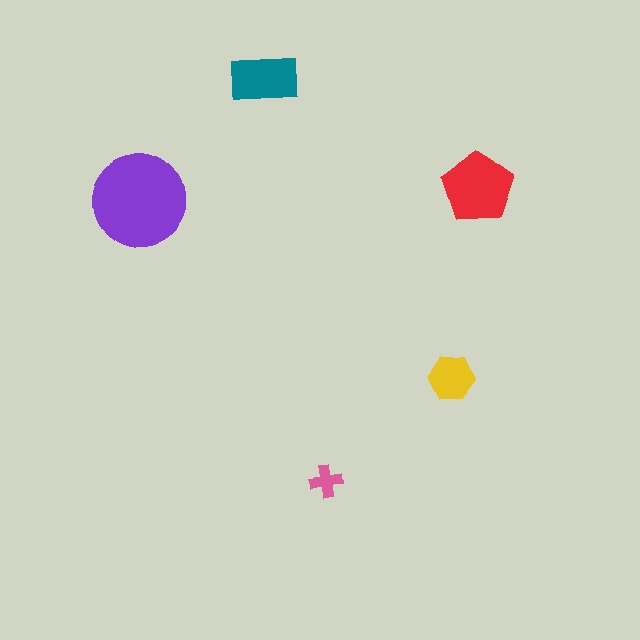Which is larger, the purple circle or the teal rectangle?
The purple circle.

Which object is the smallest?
The pink cross.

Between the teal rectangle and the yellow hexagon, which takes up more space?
The teal rectangle.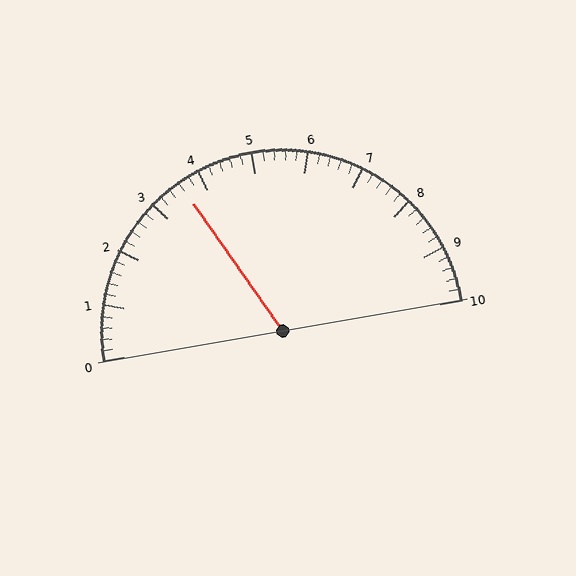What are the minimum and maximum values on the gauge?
The gauge ranges from 0 to 10.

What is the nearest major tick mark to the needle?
The nearest major tick mark is 4.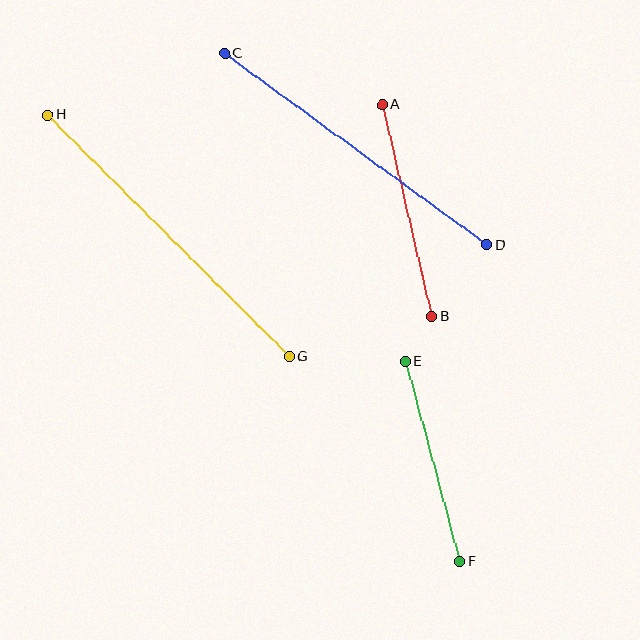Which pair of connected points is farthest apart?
Points G and H are farthest apart.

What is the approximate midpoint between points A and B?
The midpoint is at approximately (407, 210) pixels.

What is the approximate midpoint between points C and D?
The midpoint is at approximately (356, 149) pixels.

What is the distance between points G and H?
The distance is approximately 341 pixels.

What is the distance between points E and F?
The distance is approximately 208 pixels.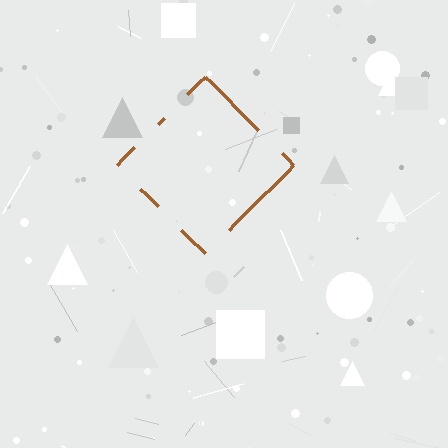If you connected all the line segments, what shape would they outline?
They would outline a diamond.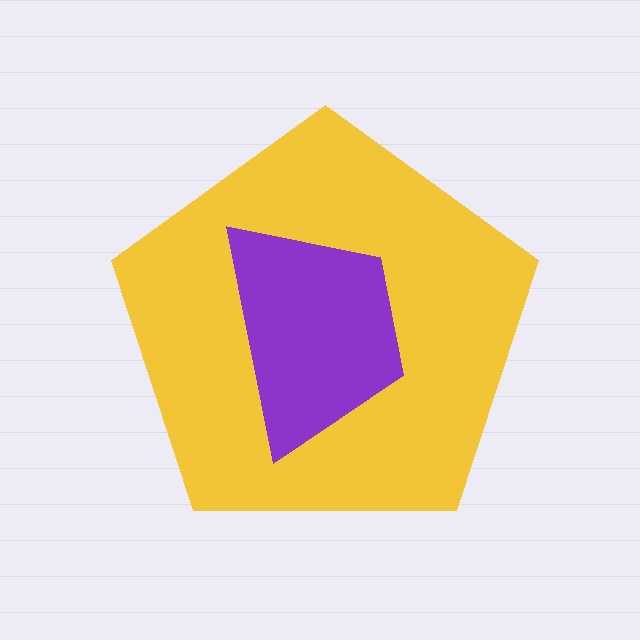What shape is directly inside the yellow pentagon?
The purple trapezoid.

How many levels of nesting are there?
2.